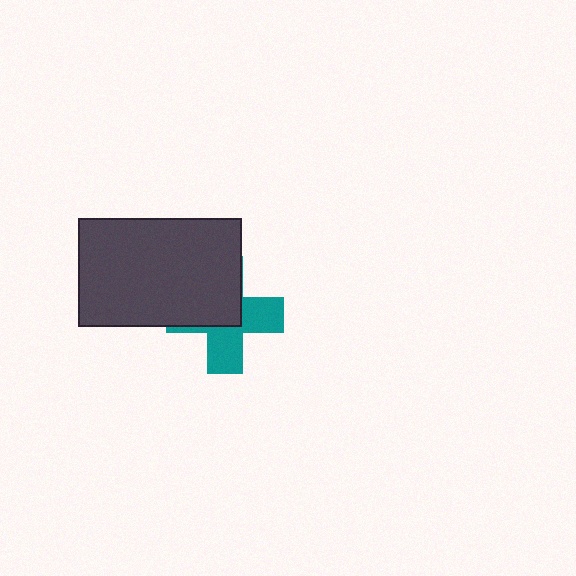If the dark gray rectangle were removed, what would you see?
You would see the complete teal cross.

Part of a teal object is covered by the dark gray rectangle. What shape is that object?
It is a cross.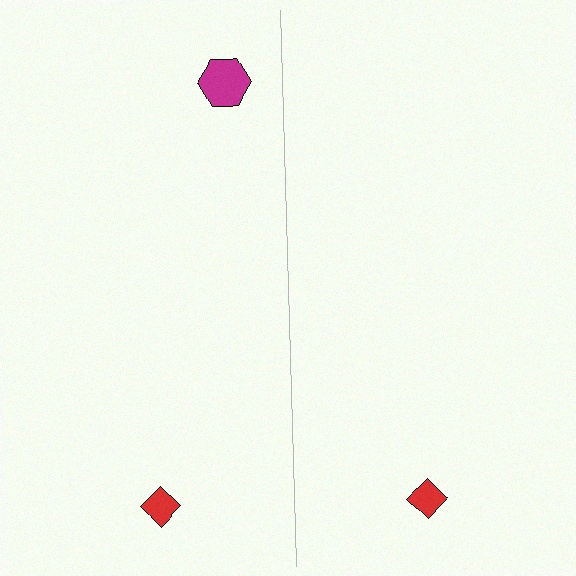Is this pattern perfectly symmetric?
No, the pattern is not perfectly symmetric. A magenta hexagon is missing from the right side.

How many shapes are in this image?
There are 3 shapes in this image.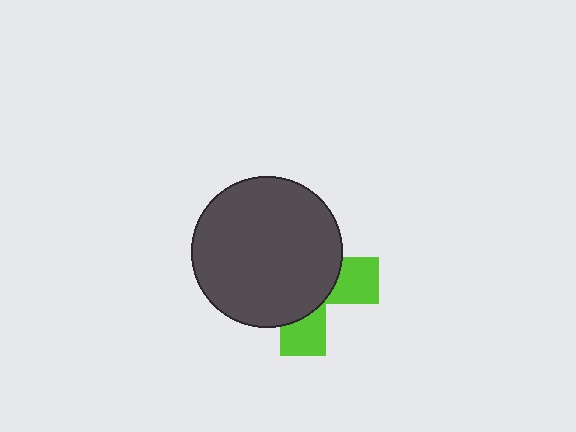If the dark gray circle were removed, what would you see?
You would see the complete lime cross.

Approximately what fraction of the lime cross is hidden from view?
Roughly 68% of the lime cross is hidden behind the dark gray circle.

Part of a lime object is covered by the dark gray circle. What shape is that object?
It is a cross.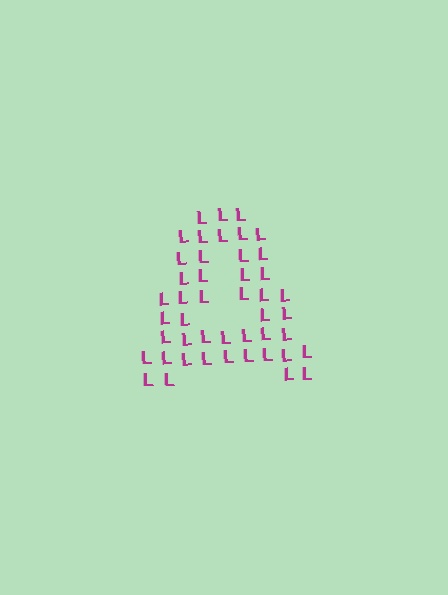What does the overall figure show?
The overall figure shows the letter A.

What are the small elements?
The small elements are letter L's.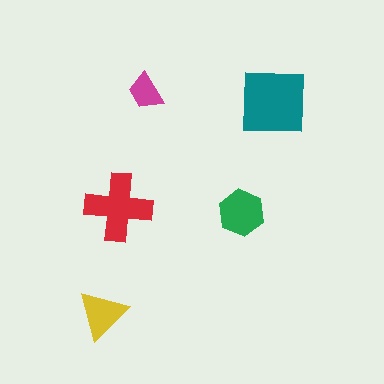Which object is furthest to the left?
The yellow triangle is leftmost.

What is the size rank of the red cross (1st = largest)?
2nd.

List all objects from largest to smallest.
The teal square, the red cross, the green hexagon, the yellow triangle, the magenta trapezoid.